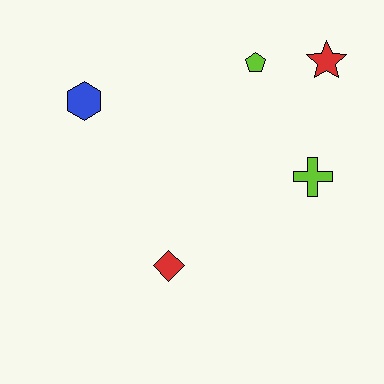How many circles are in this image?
There are no circles.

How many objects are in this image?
There are 5 objects.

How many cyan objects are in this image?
There are no cyan objects.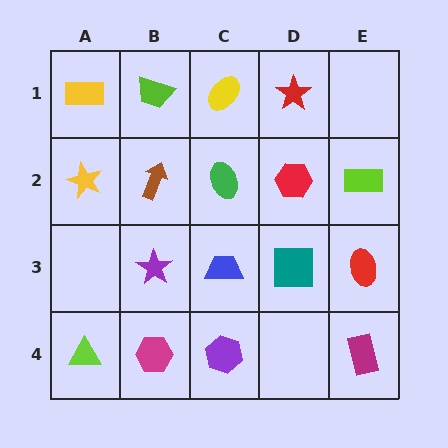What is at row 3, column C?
A blue trapezoid.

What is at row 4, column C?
A purple hexagon.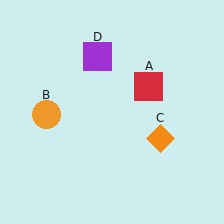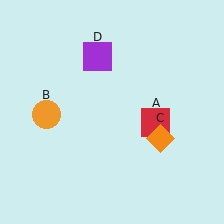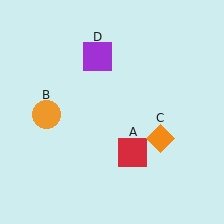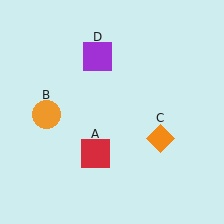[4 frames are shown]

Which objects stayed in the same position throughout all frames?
Orange circle (object B) and orange diamond (object C) and purple square (object D) remained stationary.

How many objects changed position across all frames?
1 object changed position: red square (object A).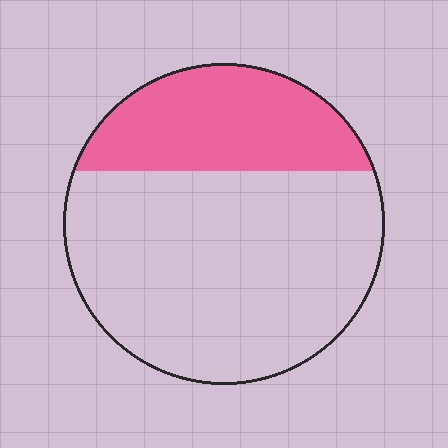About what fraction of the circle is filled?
About one third (1/3).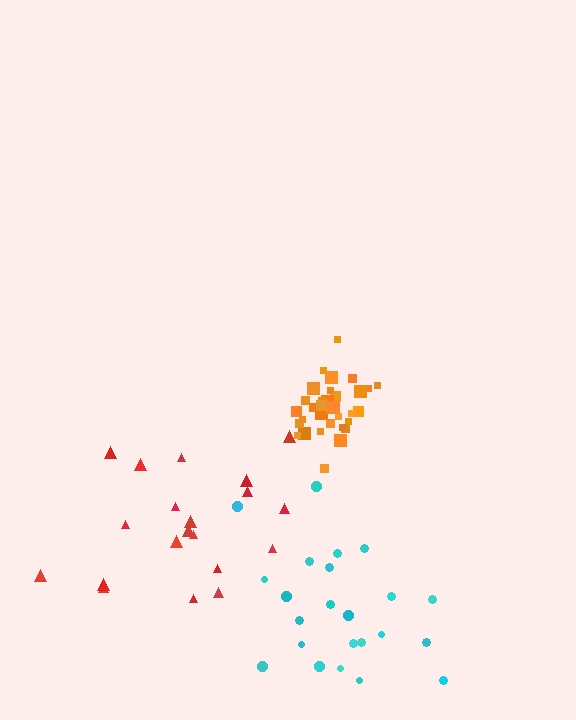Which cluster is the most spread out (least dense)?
Red.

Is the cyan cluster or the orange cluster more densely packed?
Orange.